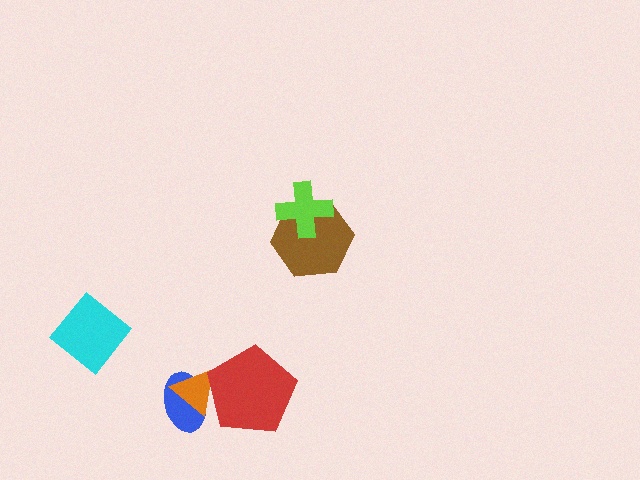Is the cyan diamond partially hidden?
No, no other shape covers it.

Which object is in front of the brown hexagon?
The lime cross is in front of the brown hexagon.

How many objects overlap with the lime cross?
1 object overlaps with the lime cross.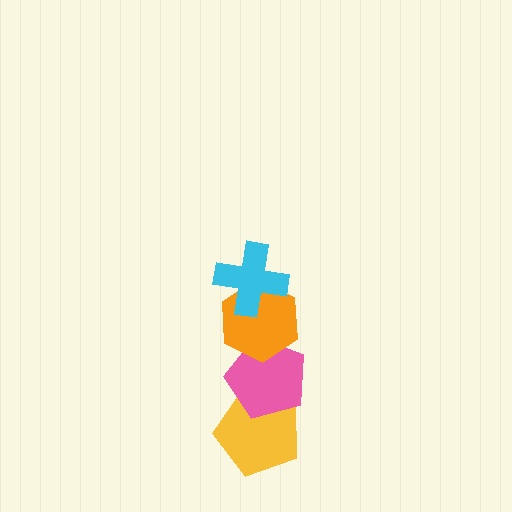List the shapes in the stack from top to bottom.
From top to bottom: the cyan cross, the orange hexagon, the pink pentagon, the yellow pentagon.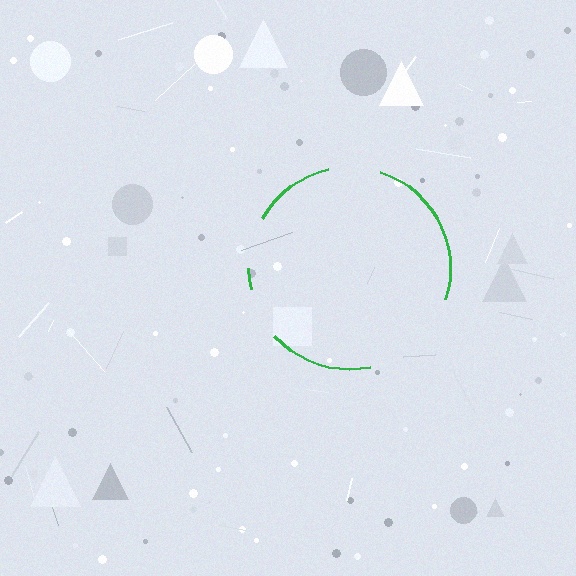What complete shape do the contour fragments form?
The contour fragments form a circle.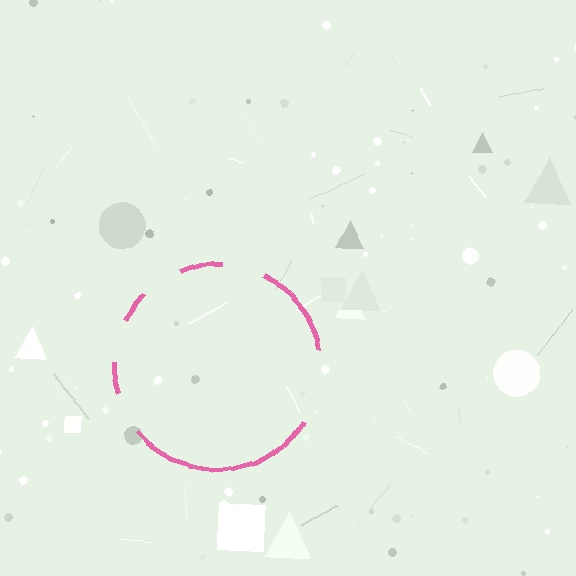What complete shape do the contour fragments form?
The contour fragments form a circle.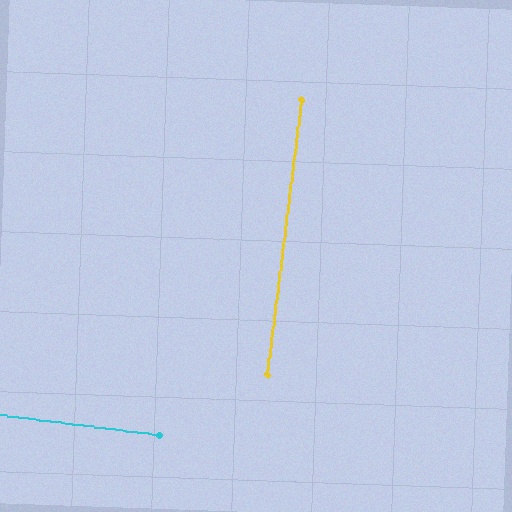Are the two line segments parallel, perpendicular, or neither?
Perpendicular — they meet at approximately 90°.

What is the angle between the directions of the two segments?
Approximately 90 degrees.